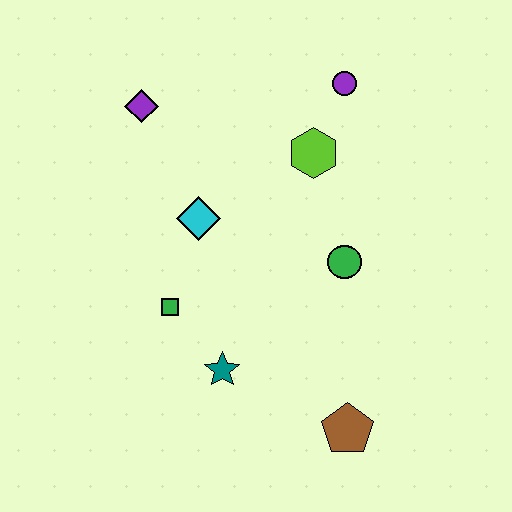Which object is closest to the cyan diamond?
The green square is closest to the cyan diamond.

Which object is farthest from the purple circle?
The brown pentagon is farthest from the purple circle.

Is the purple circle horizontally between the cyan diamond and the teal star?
No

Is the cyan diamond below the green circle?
No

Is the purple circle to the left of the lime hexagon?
No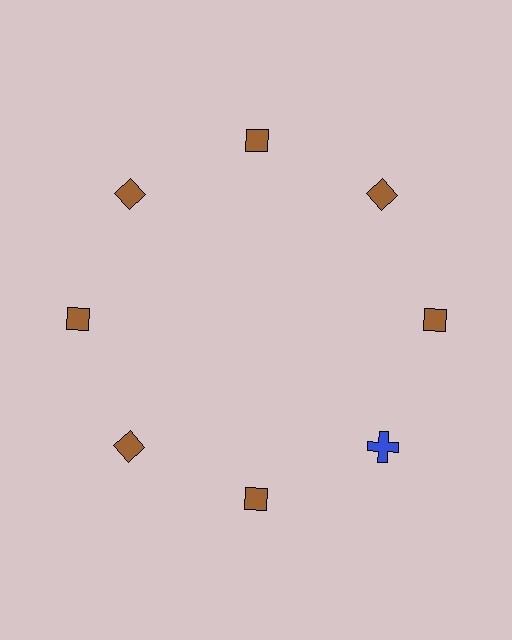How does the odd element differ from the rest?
It differs in both color (blue instead of brown) and shape (cross instead of diamond).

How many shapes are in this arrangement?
There are 8 shapes arranged in a ring pattern.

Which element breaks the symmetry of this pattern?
The blue cross at roughly the 4 o'clock position breaks the symmetry. All other shapes are brown diamonds.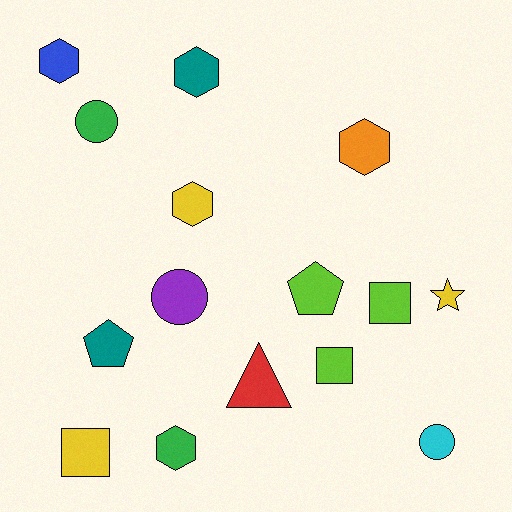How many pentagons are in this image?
There are 2 pentagons.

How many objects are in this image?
There are 15 objects.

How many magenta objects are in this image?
There are no magenta objects.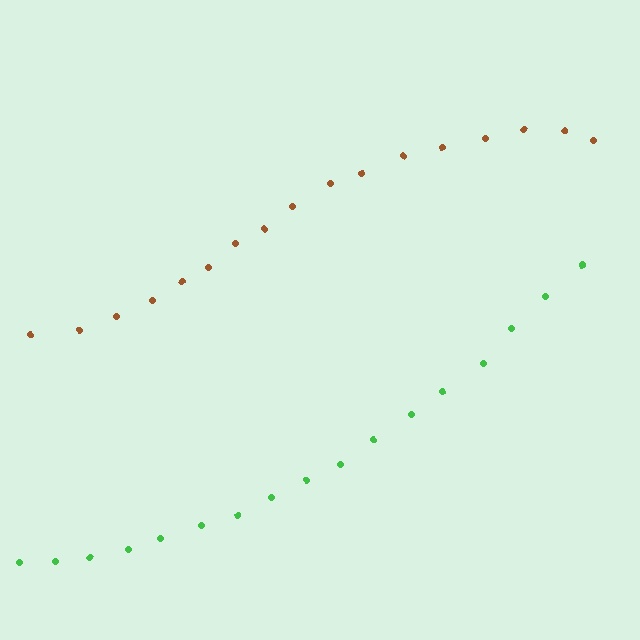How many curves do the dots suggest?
There are 2 distinct paths.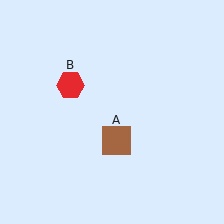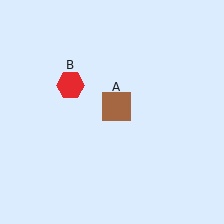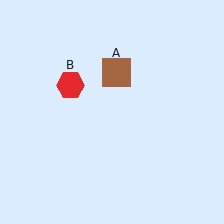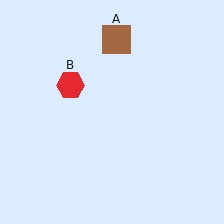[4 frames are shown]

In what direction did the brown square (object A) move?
The brown square (object A) moved up.